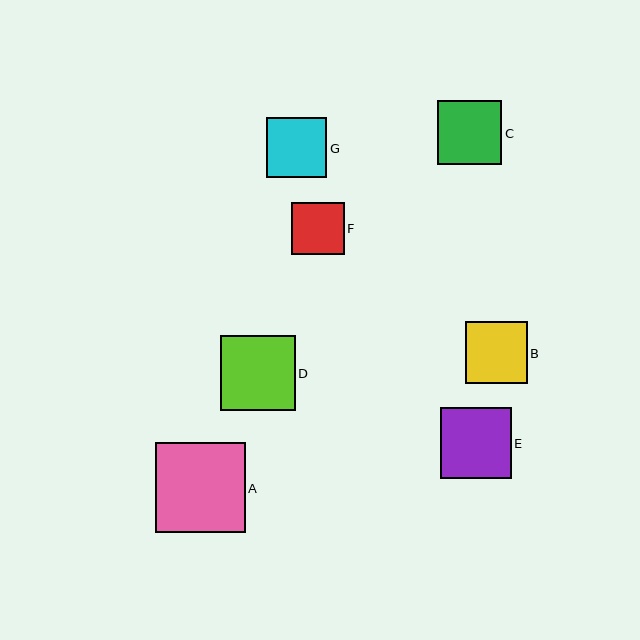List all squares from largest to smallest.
From largest to smallest: A, D, E, C, B, G, F.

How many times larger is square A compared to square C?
Square A is approximately 1.4 times the size of square C.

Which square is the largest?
Square A is the largest with a size of approximately 90 pixels.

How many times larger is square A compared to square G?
Square A is approximately 1.5 times the size of square G.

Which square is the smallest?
Square F is the smallest with a size of approximately 53 pixels.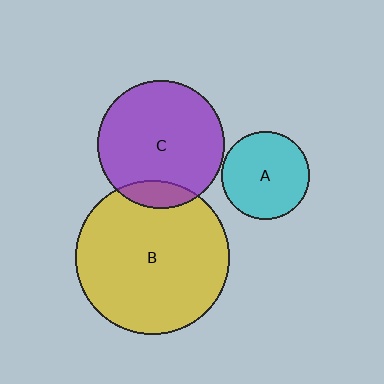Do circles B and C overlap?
Yes.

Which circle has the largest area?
Circle B (yellow).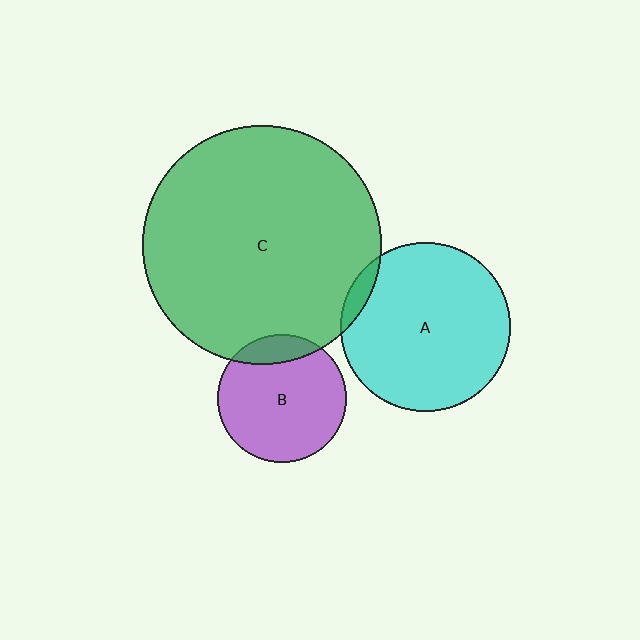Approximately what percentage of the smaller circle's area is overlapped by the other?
Approximately 5%.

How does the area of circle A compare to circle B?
Approximately 1.7 times.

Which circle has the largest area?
Circle C (green).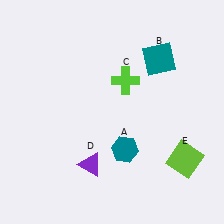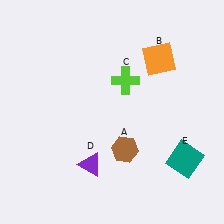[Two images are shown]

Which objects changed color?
A changed from teal to brown. B changed from teal to orange. E changed from lime to teal.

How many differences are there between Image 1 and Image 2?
There are 3 differences between the two images.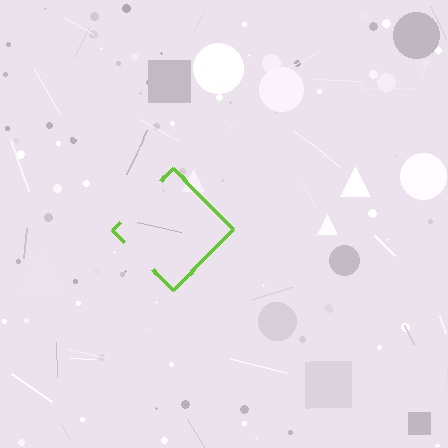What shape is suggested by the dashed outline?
The dashed outline suggests a diamond.